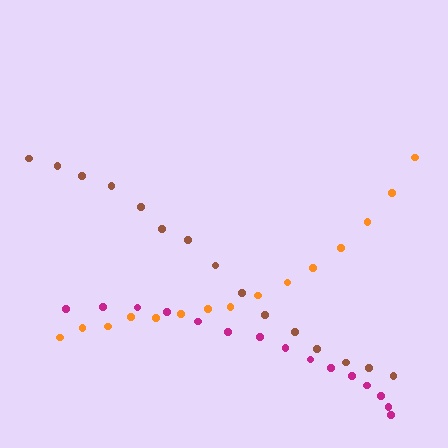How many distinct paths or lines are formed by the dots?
There are 3 distinct paths.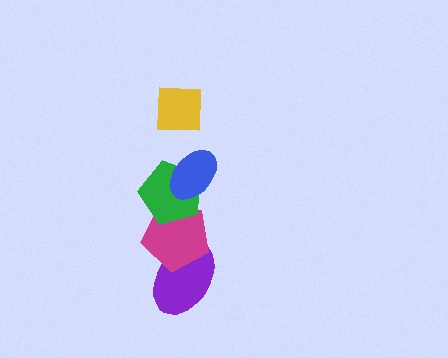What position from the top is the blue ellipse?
The blue ellipse is 2nd from the top.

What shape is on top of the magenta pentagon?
The green pentagon is on top of the magenta pentagon.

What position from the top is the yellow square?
The yellow square is 1st from the top.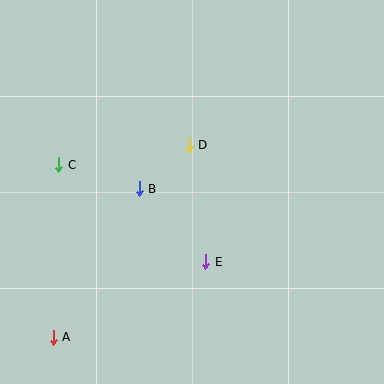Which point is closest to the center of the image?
Point D at (189, 145) is closest to the center.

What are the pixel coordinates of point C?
Point C is at (59, 165).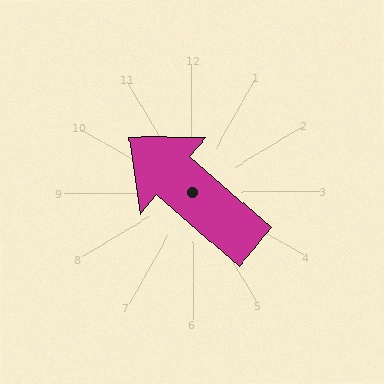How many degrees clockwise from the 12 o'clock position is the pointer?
Approximately 311 degrees.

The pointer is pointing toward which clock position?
Roughly 10 o'clock.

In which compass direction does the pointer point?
Northwest.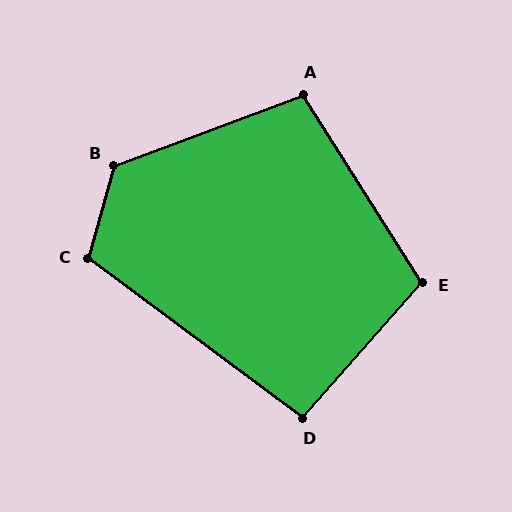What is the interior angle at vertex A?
Approximately 102 degrees (obtuse).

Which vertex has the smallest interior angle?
D, at approximately 95 degrees.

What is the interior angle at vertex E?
Approximately 106 degrees (obtuse).